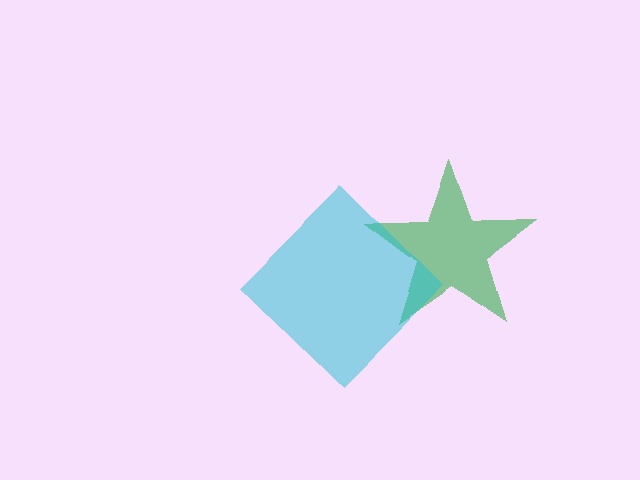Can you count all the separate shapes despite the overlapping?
Yes, there are 2 separate shapes.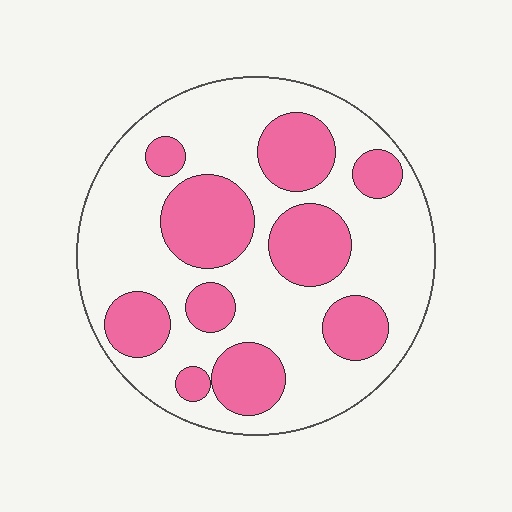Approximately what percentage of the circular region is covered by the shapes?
Approximately 35%.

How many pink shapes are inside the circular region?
10.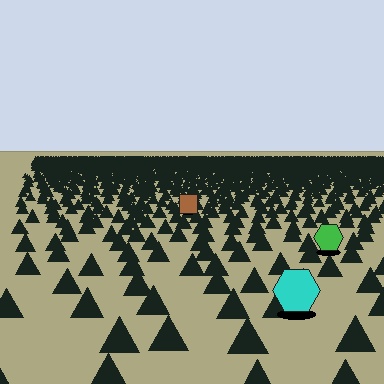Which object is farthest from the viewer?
The brown square is farthest from the viewer. It appears smaller and the ground texture around it is denser.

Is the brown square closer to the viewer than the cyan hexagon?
No. The cyan hexagon is closer — you can tell from the texture gradient: the ground texture is coarser near it.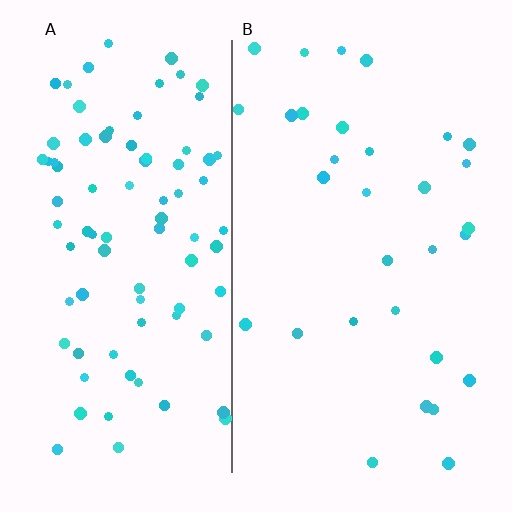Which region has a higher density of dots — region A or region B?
A (the left).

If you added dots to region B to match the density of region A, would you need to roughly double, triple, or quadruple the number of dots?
Approximately triple.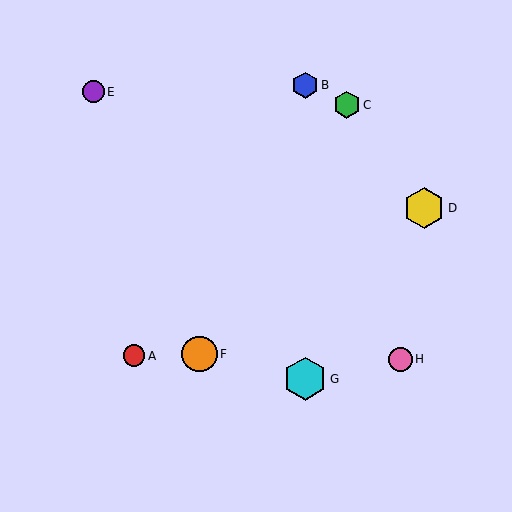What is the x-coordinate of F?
Object F is at x≈199.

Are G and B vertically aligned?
Yes, both are at x≈305.